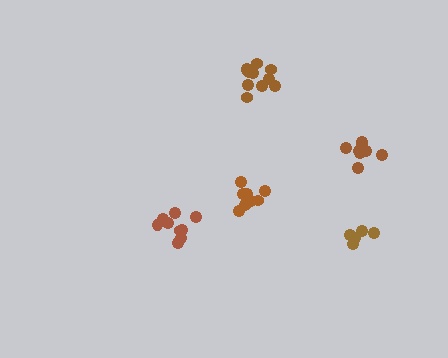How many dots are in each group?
Group 1: 9 dots, Group 2: 8 dots, Group 3: 5 dots, Group 4: 11 dots, Group 5: 10 dots (43 total).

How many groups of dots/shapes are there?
There are 5 groups.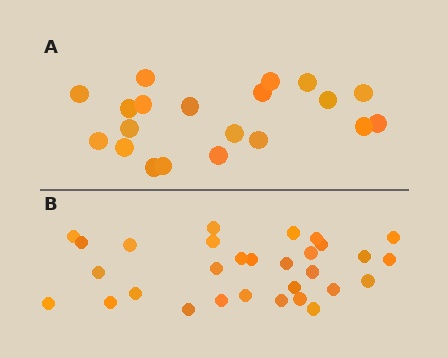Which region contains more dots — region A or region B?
Region B (the bottom region) has more dots.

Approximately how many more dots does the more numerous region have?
Region B has roughly 10 or so more dots than region A.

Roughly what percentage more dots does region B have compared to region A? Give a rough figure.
About 50% more.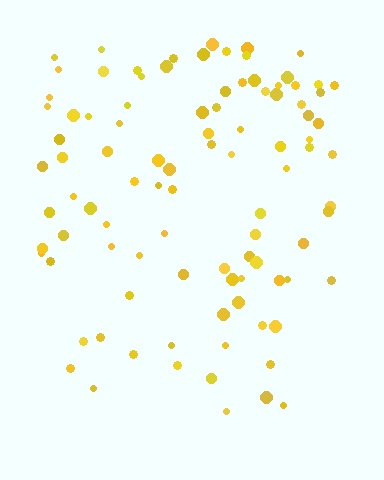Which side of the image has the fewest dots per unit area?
The bottom.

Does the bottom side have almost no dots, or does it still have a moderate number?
Still a moderate number, just noticeably fewer than the top.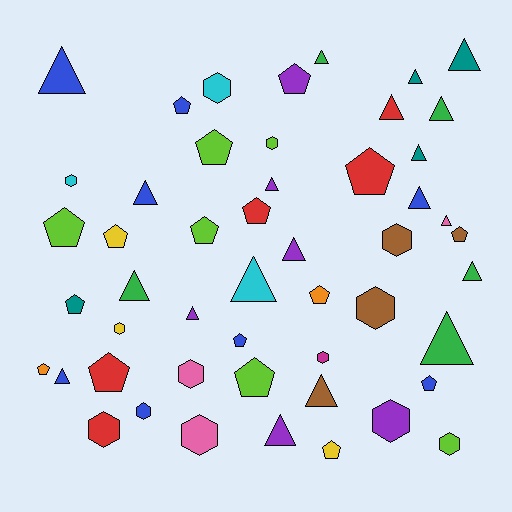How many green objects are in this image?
There are 5 green objects.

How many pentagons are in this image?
There are 17 pentagons.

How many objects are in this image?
There are 50 objects.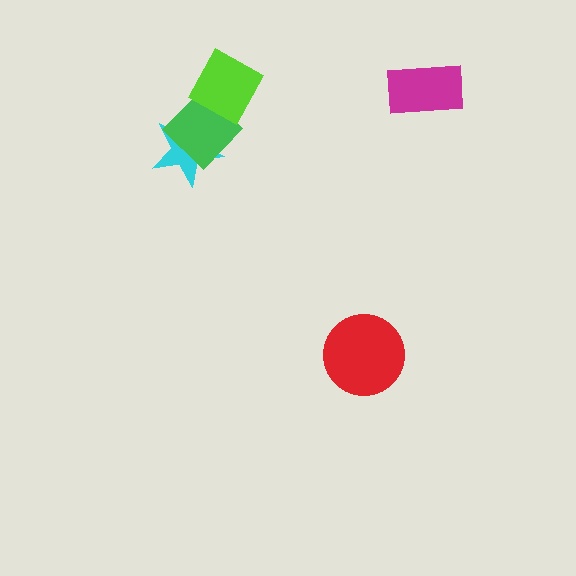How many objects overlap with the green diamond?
2 objects overlap with the green diamond.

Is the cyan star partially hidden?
Yes, it is partially covered by another shape.